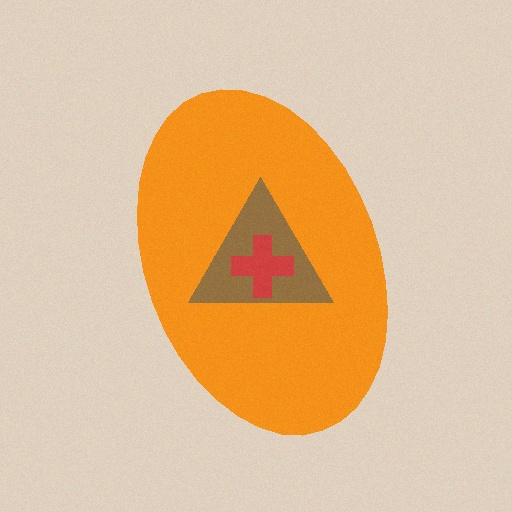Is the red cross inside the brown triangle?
Yes.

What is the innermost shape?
The red cross.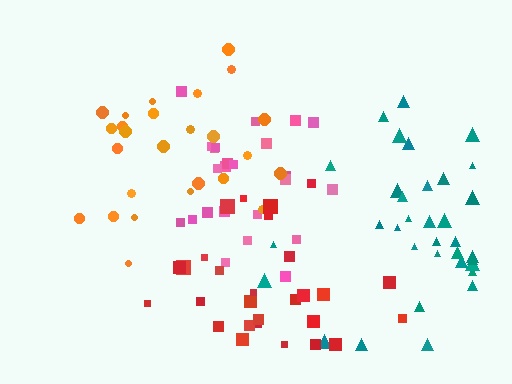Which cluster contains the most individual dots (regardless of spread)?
Teal (35).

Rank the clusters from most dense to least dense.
red, teal, pink, orange.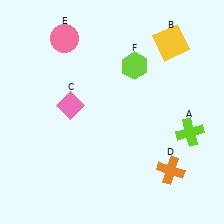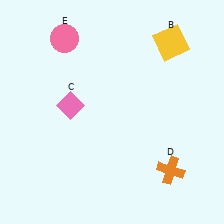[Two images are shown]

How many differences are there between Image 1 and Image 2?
There are 2 differences between the two images.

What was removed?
The lime cross (A), the lime hexagon (F) were removed in Image 2.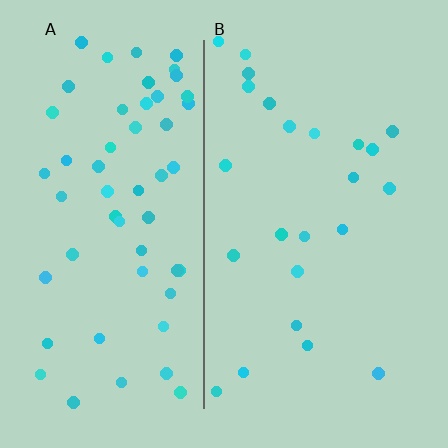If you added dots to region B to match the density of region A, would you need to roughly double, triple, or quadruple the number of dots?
Approximately double.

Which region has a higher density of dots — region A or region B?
A (the left).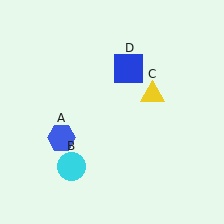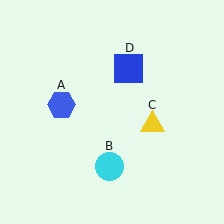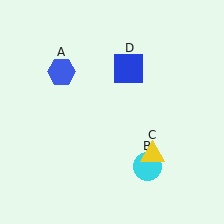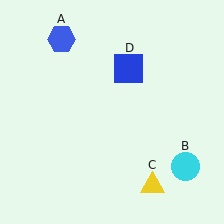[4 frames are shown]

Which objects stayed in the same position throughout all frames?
Blue square (object D) remained stationary.